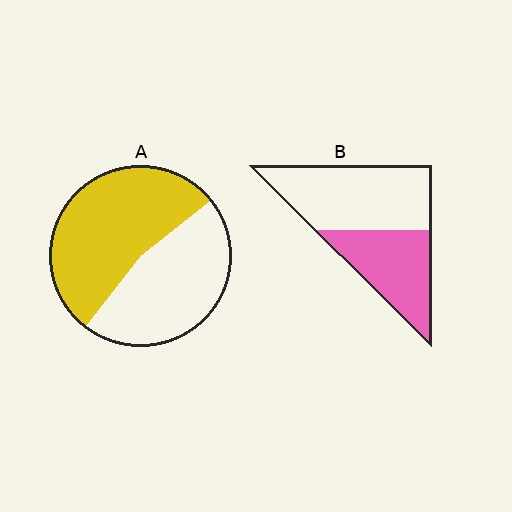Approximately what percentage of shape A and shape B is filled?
A is approximately 55% and B is approximately 40%.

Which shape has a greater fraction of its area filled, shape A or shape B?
Shape A.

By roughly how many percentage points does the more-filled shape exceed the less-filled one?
By roughly 15 percentage points (A over B).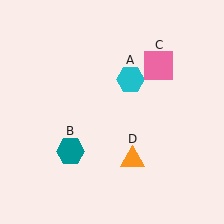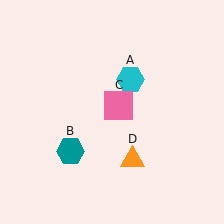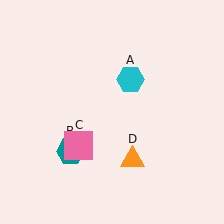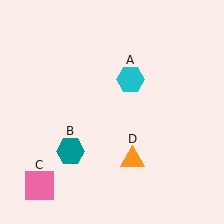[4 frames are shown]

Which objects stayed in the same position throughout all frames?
Cyan hexagon (object A) and teal hexagon (object B) and orange triangle (object D) remained stationary.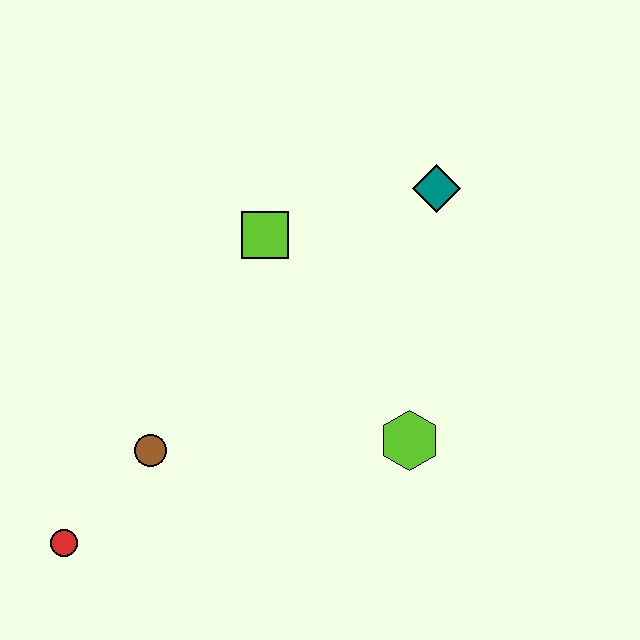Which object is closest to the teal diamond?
The lime square is closest to the teal diamond.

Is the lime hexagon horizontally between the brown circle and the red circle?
No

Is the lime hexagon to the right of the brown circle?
Yes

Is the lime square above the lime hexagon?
Yes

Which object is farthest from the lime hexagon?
The red circle is farthest from the lime hexagon.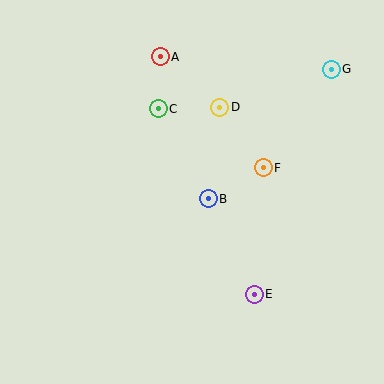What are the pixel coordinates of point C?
Point C is at (158, 109).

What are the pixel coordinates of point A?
Point A is at (160, 57).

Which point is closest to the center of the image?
Point B at (208, 199) is closest to the center.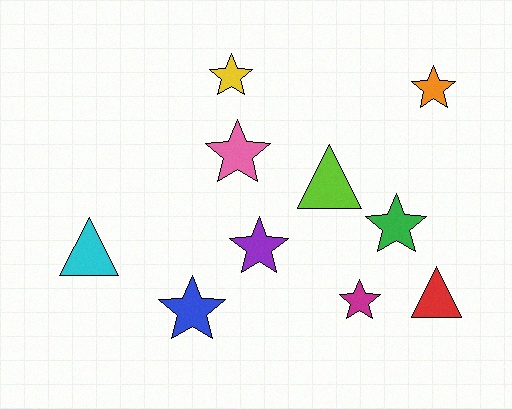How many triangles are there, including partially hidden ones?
There are 3 triangles.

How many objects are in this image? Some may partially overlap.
There are 10 objects.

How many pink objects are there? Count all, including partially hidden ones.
There is 1 pink object.